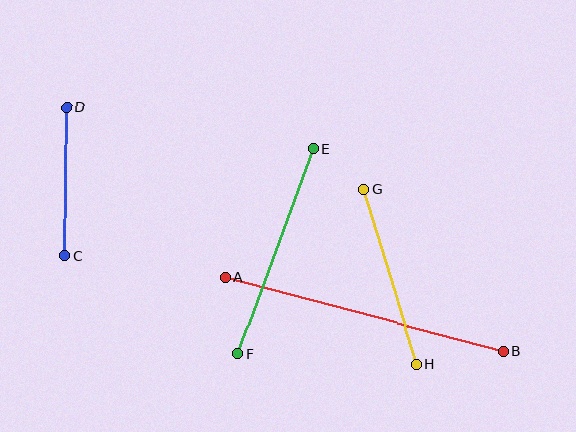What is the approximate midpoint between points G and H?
The midpoint is at approximately (390, 277) pixels.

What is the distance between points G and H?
The distance is approximately 182 pixels.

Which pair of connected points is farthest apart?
Points A and B are farthest apart.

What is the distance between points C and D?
The distance is approximately 149 pixels.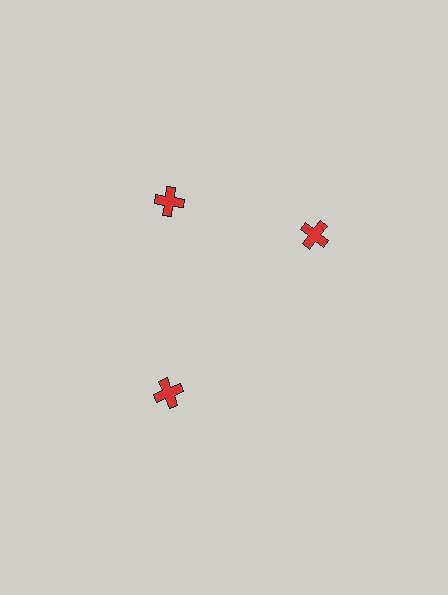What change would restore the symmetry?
The symmetry would be restored by rotating it back into even spacing with its neighbors so that all 3 crosses sit at equal angles and equal distance from the center.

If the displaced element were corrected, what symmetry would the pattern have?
It would have 3-fold rotational symmetry — the pattern would map onto itself every 120 degrees.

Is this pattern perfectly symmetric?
No. The 3 red crosses are arranged in a ring, but one element near the 3 o'clock position is rotated out of alignment along the ring, breaking the 3-fold rotational symmetry.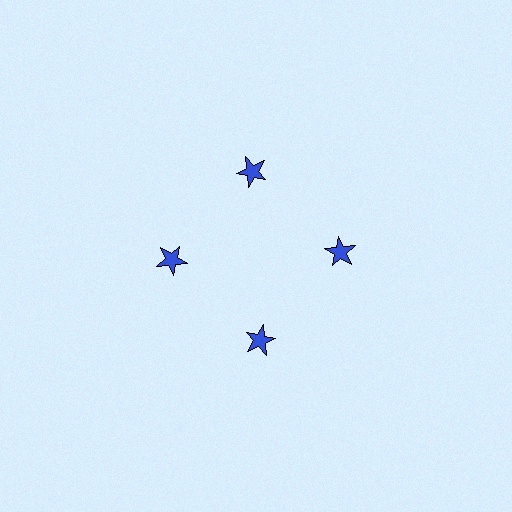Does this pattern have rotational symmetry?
Yes, this pattern has 4-fold rotational symmetry. It looks the same after rotating 90 degrees around the center.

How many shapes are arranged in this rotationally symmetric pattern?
There are 4 shapes, arranged in 4 groups of 1.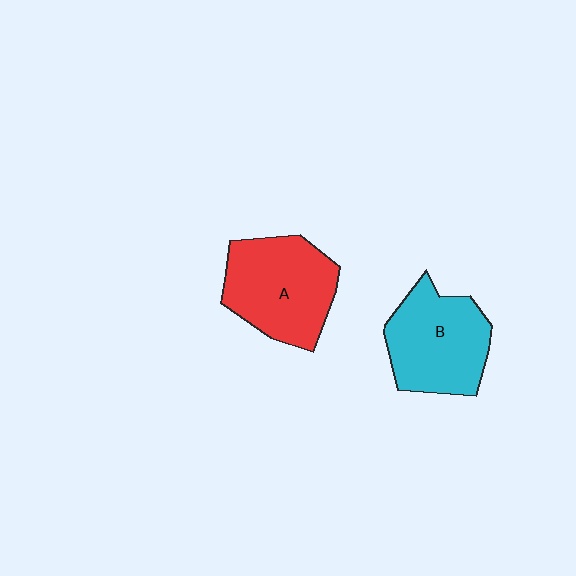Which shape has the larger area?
Shape A (red).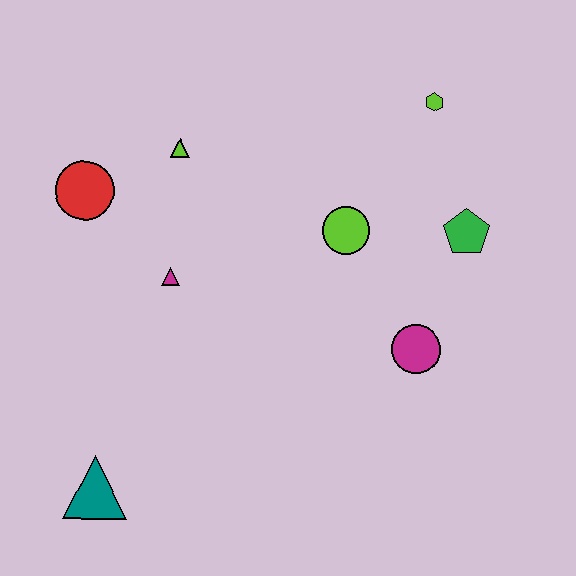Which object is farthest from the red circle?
The green pentagon is farthest from the red circle.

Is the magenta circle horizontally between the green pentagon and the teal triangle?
Yes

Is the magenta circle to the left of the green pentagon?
Yes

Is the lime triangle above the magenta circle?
Yes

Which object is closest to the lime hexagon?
The green pentagon is closest to the lime hexagon.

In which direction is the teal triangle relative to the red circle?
The teal triangle is below the red circle.